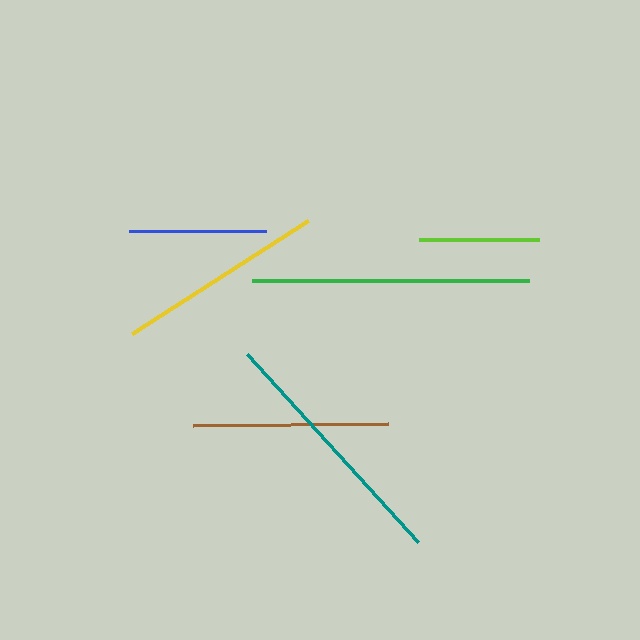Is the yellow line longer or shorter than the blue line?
The yellow line is longer than the blue line.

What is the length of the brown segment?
The brown segment is approximately 196 pixels long.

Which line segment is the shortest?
The lime line is the shortest at approximately 119 pixels.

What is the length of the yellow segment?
The yellow segment is approximately 209 pixels long.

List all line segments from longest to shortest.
From longest to shortest: green, teal, yellow, brown, blue, lime.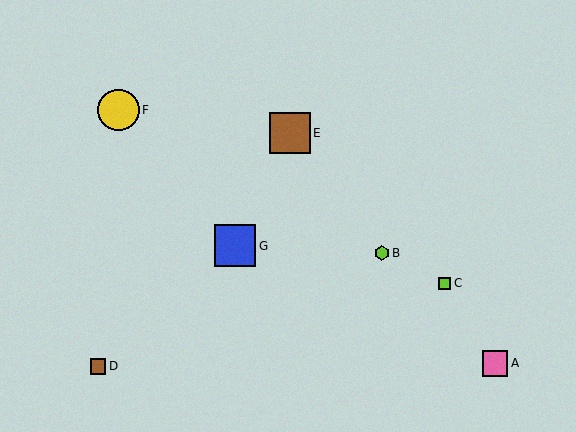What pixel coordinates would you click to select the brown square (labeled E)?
Click at (290, 133) to select the brown square E.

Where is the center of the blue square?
The center of the blue square is at (235, 246).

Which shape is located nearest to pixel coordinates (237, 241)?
The blue square (labeled G) at (235, 246) is nearest to that location.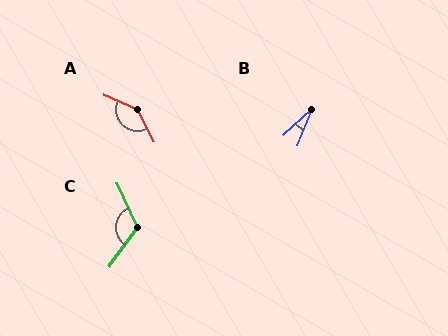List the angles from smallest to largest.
B (24°), C (120°), A (141°).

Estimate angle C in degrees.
Approximately 120 degrees.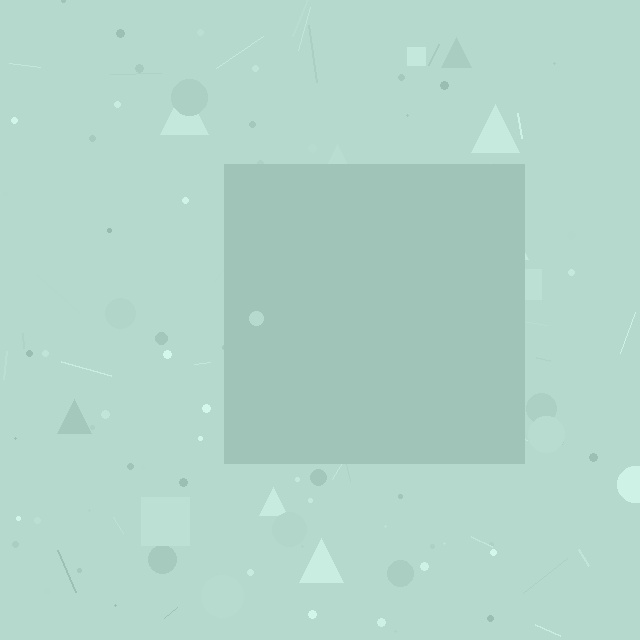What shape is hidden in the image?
A square is hidden in the image.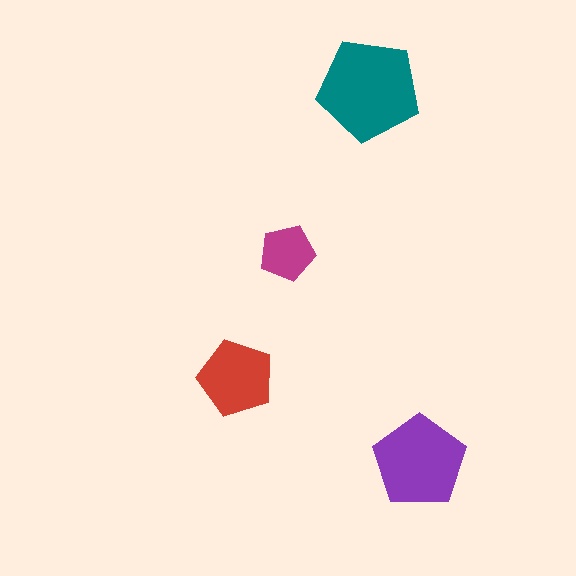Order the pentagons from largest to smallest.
the teal one, the purple one, the red one, the magenta one.